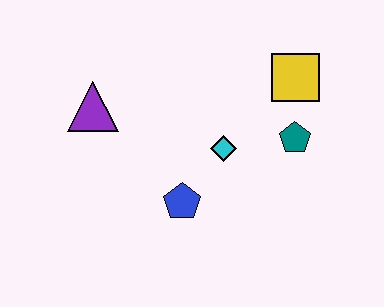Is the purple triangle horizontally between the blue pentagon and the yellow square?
No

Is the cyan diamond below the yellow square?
Yes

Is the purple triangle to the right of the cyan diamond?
No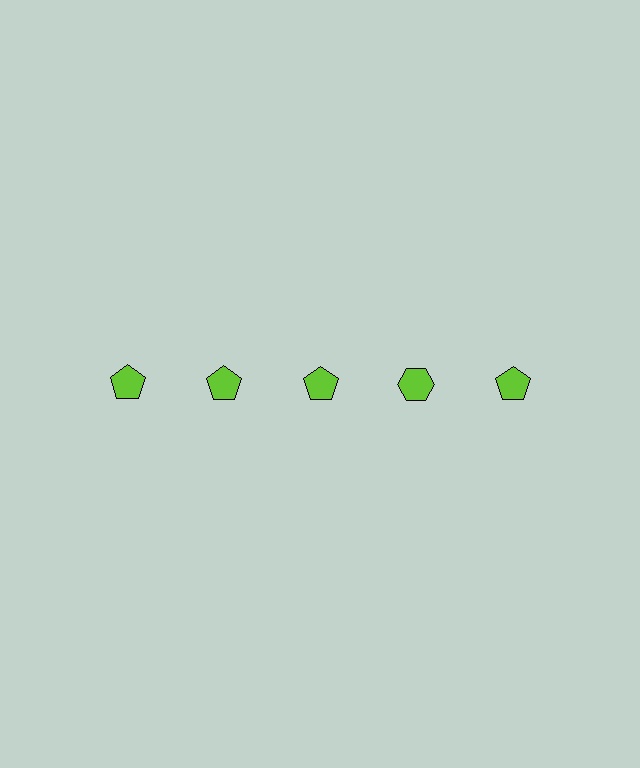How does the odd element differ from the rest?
It has a different shape: hexagon instead of pentagon.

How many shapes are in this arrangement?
There are 5 shapes arranged in a grid pattern.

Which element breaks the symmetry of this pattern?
The lime hexagon in the top row, second from right column breaks the symmetry. All other shapes are lime pentagons.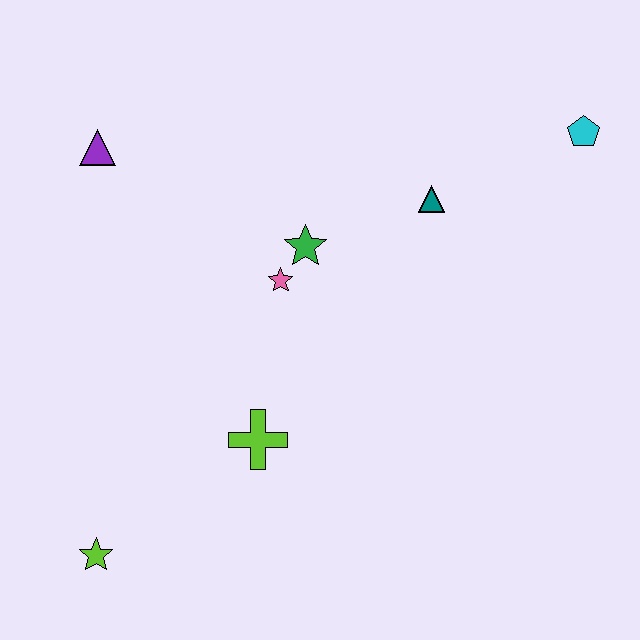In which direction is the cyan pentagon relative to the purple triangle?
The cyan pentagon is to the right of the purple triangle.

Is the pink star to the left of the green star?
Yes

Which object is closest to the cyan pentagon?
The teal triangle is closest to the cyan pentagon.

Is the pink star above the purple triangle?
No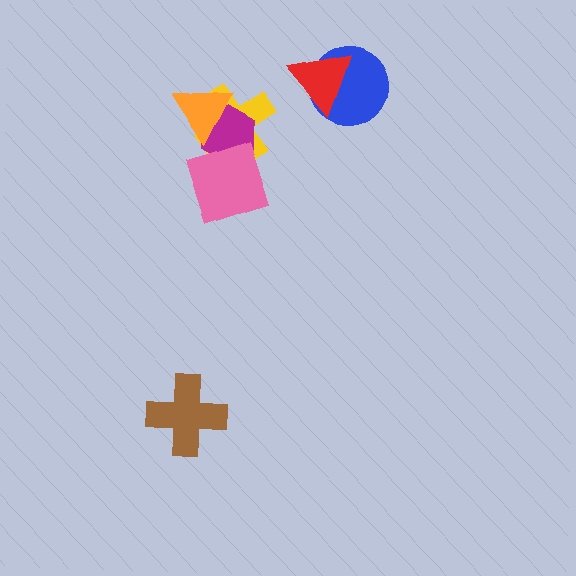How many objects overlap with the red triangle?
1 object overlaps with the red triangle.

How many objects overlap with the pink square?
2 objects overlap with the pink square.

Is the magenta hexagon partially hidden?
Yes, it is partially covered by another shape.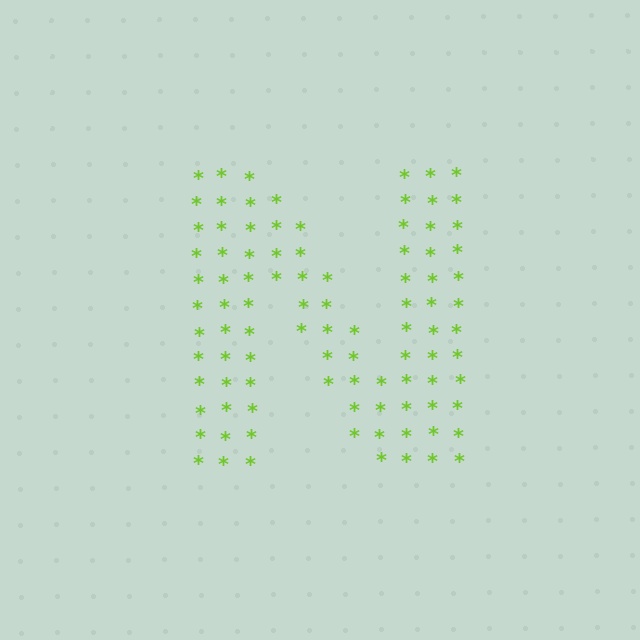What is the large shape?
The large shape is the letter N.